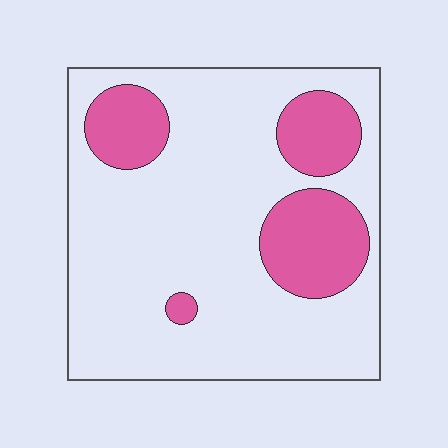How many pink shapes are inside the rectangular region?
4.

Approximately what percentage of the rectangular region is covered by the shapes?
Approximately 20%.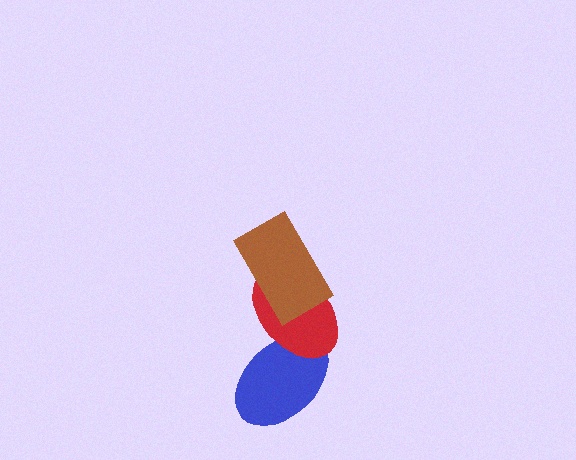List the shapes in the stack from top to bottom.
From top to bottom: the brown rectangle, the red ellipse, the blue ellipse.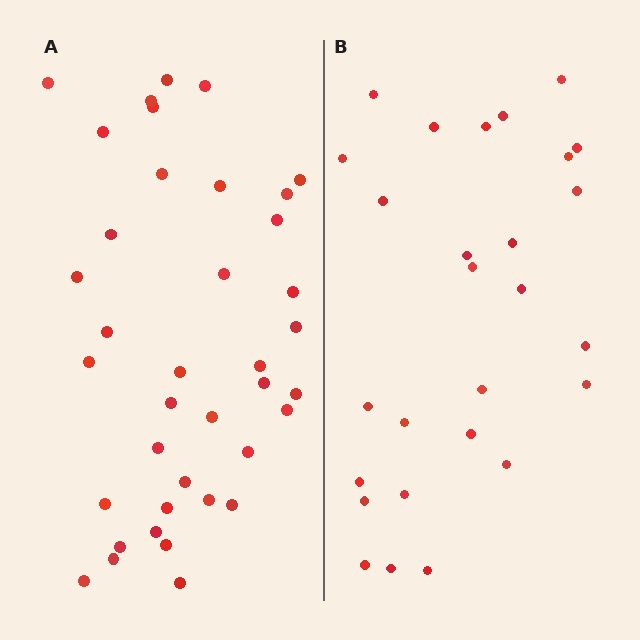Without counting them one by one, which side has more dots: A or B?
Region A (the left region) has more dots.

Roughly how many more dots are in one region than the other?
Region A has roughly 12 or so more dots than region B.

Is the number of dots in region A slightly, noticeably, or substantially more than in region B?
Region A has noticeably more, but not dramatically so. The ratio is roughly 1.4 to 1.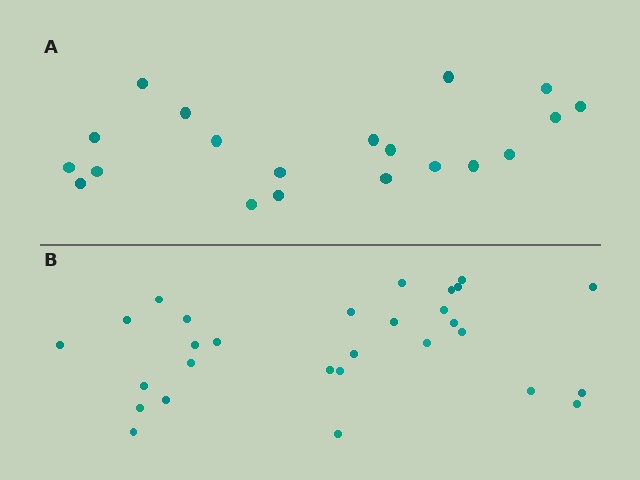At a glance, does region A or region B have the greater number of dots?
Region B (the bottom region) has more dots.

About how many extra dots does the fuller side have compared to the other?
Region B has roughly 8 or so more dots than region A.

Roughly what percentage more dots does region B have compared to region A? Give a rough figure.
About 45% more.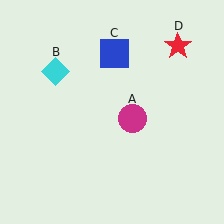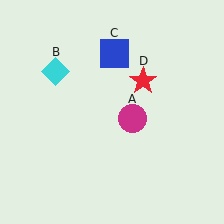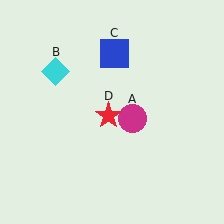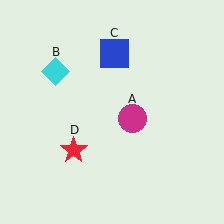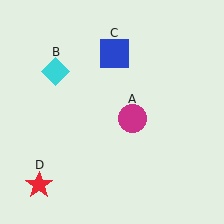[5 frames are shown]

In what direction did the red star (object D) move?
The red star (object D) moved down and to the left.